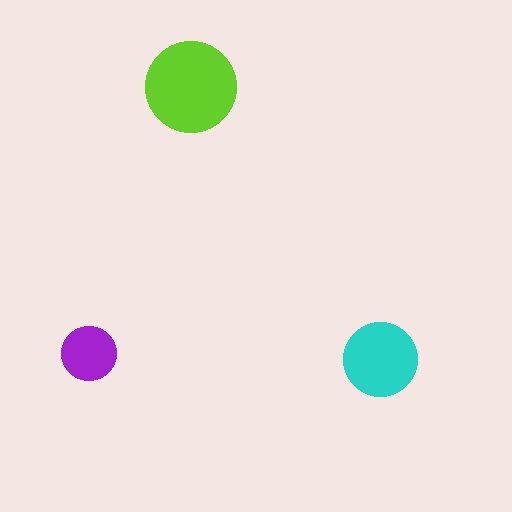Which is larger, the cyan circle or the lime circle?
The lime one.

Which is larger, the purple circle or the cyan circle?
The cyan one.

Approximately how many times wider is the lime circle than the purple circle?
About 1.5 times wider.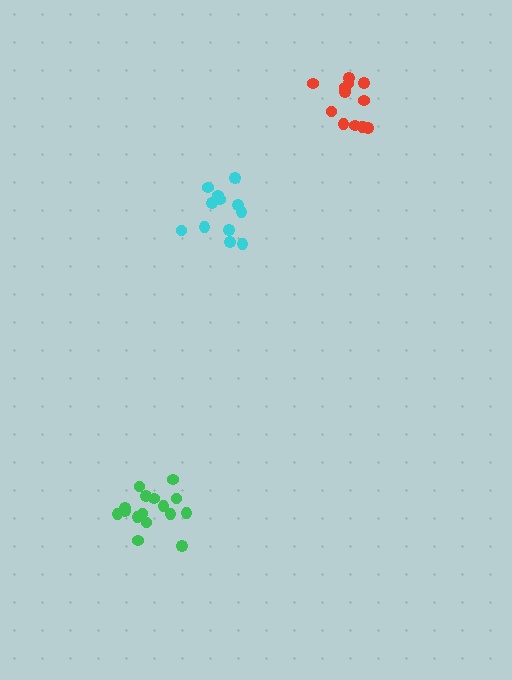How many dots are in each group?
Group 1: 16 dots, Group 2: 12 dots, Group 3: 12 dots (40 total).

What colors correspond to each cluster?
The clusters are colored: green, red, cyan.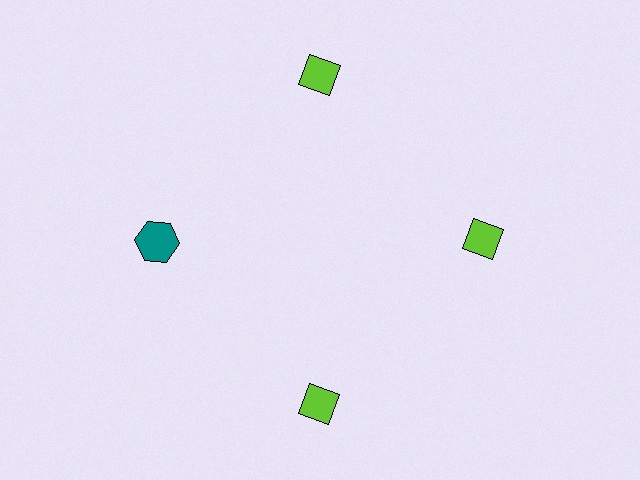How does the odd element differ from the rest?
It differs in both color (teal instead of lime) and shape (hexagon instead of diamond).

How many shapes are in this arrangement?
There are 4 shapes arranged in a ring pattern.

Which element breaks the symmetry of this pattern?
The teal hexagon at roughly the 9 o'clock position breaks the symmetry. All other shapes are lime diamonds.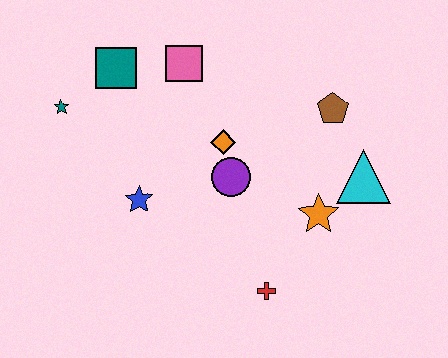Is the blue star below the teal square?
Yes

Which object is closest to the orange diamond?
The purple circle is closest to the orange diamond.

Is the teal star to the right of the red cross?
No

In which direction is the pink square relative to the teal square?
The pink square is to the right of the teal square.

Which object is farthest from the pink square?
The red cross is farthest from the pink square.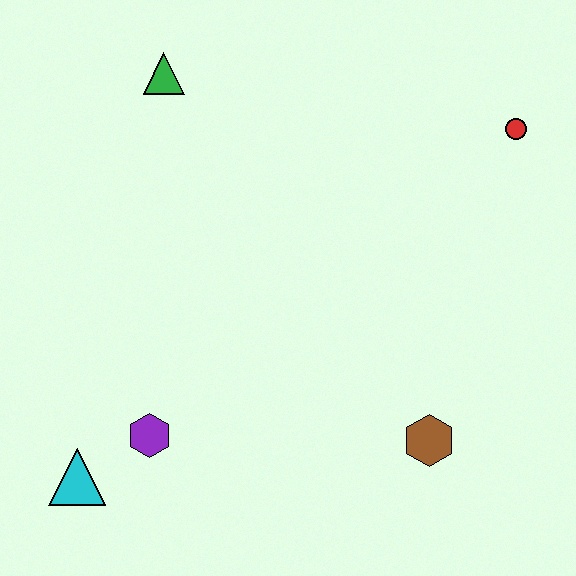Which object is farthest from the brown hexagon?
The green triangle is farthest from the brown hexagon.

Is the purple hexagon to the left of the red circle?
Yes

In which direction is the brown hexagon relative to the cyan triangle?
The brown hexagon is to the right of the cyan triangle.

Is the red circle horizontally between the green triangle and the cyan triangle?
No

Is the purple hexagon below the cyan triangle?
No